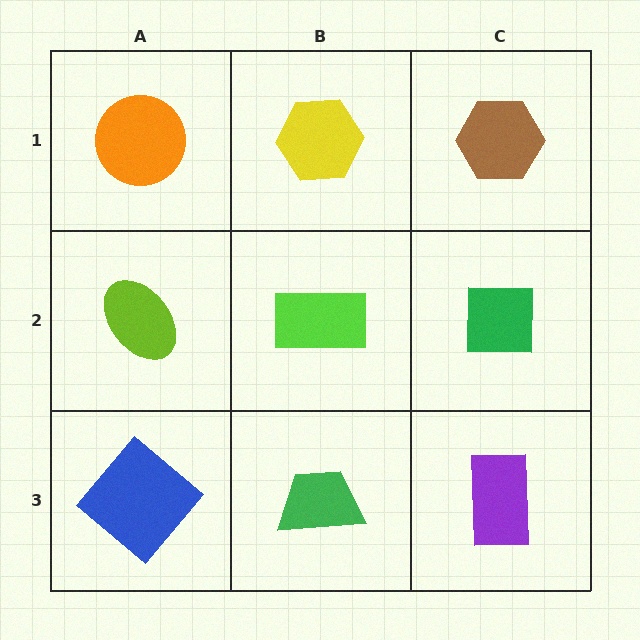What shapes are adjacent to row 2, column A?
An orange circle (row 1, column A), a blue diamond (row 3, column A), a lime rectangle (row 2, column B).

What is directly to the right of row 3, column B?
A purple rectangle.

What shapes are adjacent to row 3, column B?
A lime rectangle (row 2, column B), a blue diamond (row 3, column A), a purple rectangle (row 3, column C).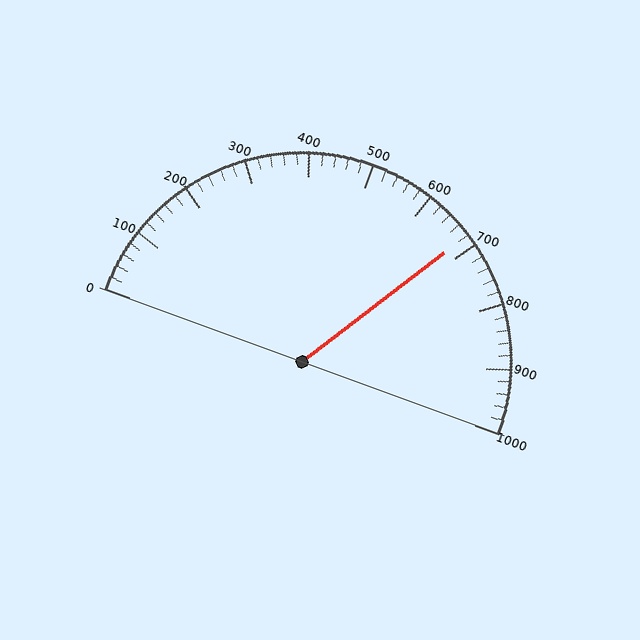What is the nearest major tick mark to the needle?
The nearest major tick mark is 700.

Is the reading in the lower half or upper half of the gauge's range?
The reading is in the upper half of the range (0 to 1000).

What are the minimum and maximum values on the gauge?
The gauge ranges from 0 to 1000.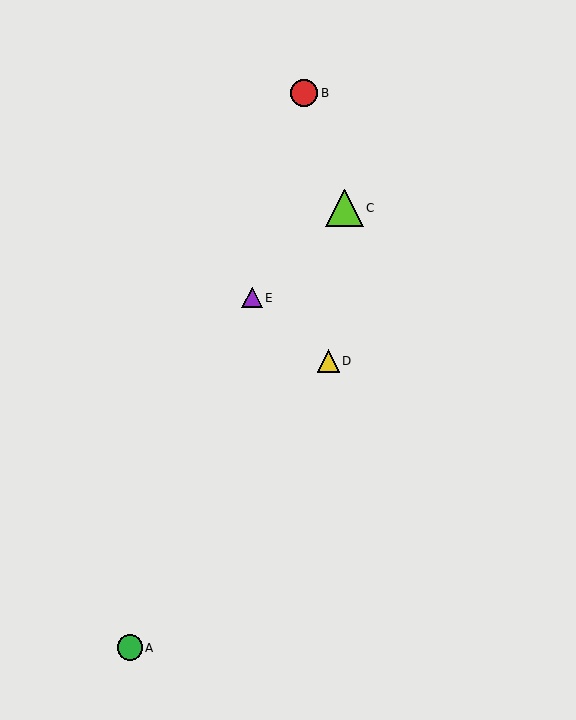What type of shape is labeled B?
Shape B is a red circle.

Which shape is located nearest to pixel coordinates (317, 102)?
The red circle (labeled B) at (304, 93) is nearest to that location.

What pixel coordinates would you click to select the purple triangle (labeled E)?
Click at (252, 298) to select the purple triangle E.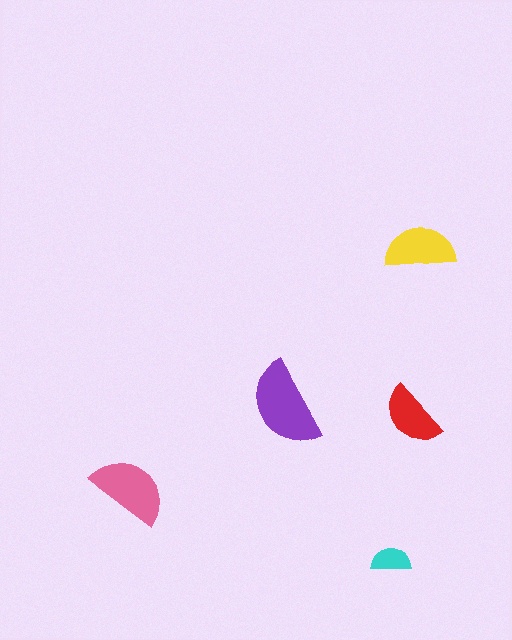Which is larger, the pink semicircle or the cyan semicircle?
The pink one.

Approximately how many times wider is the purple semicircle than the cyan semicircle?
About 2 times wider.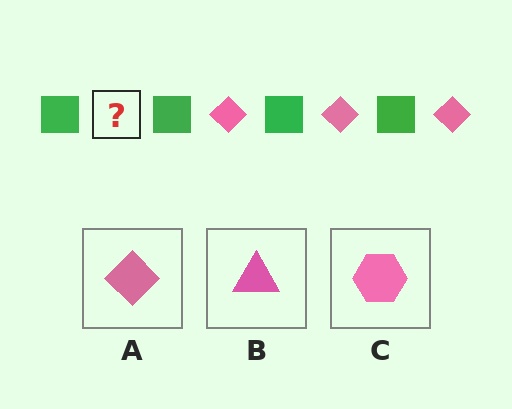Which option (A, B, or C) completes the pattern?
A.